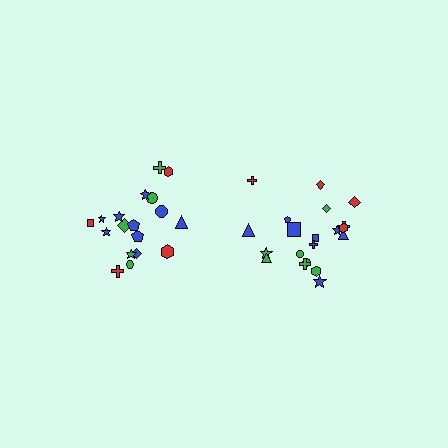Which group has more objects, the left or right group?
The right group.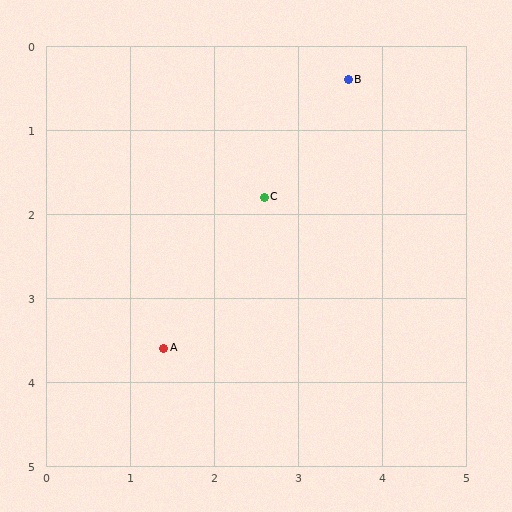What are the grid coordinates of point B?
Point B is at approximately (3.6, 0.4).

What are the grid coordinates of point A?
Point A is at approximately (1.4, 3.6).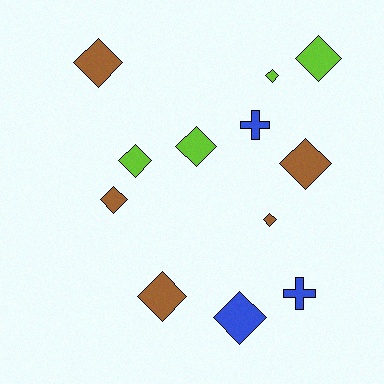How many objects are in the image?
There are 12 objects.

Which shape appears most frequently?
Diamond, with 10 objects.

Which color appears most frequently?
Brown, with 5 objects.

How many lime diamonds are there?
There are 4 lime diamonds.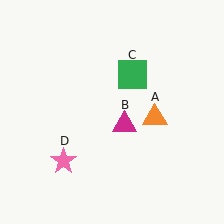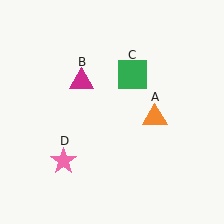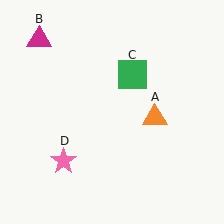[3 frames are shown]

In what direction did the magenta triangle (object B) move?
The magenta triangle (object B) moved up and to the left.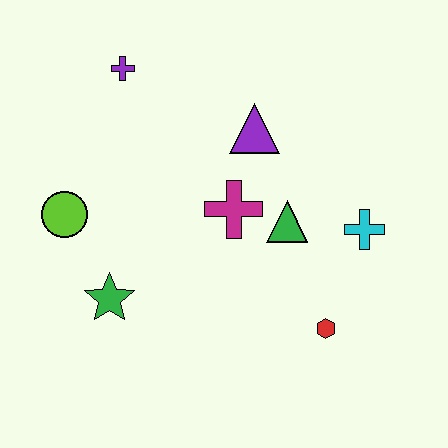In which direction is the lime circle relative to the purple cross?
The lime circle is below the purple cross.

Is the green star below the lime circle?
Yes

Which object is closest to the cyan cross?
The green triangle is closest to the cyan cross.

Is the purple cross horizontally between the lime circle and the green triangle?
Yes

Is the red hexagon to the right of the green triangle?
Yes